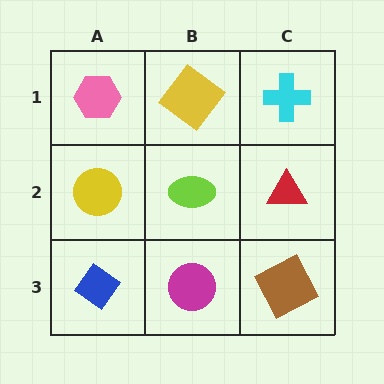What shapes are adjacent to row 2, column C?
A cyan cross (row 1, column C), a brown square (row 3, column C), a lime ellipse (row 2, column B).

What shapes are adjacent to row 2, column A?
A pink hexagon (row 1, column A), a blue diamond (row 3, column A), a lime ellipse (row 2, column B).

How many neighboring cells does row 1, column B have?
3.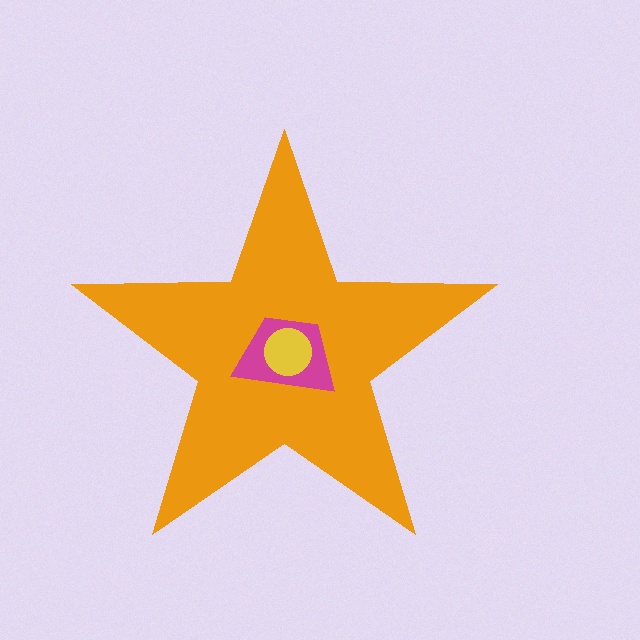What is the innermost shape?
The yellow circle.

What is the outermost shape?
The orange star.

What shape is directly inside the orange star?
The magenta trapezoid.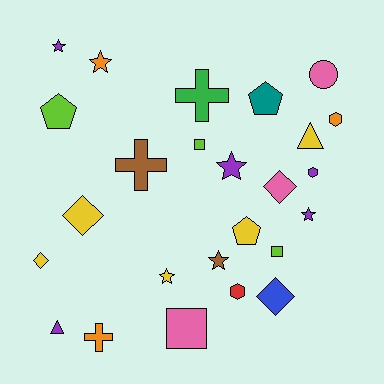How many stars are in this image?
There are 6 stars.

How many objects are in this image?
There are 25 objects.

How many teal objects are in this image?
There is 1 teal object.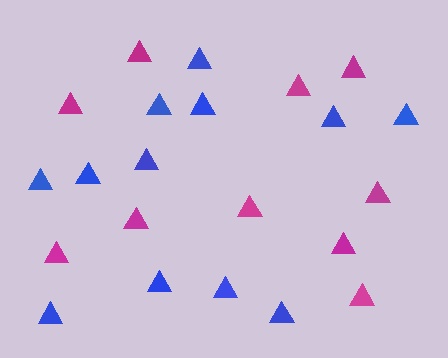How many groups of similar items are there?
There are 2 groups: one group of blue triangles (12) and one group of magenta triangles (10).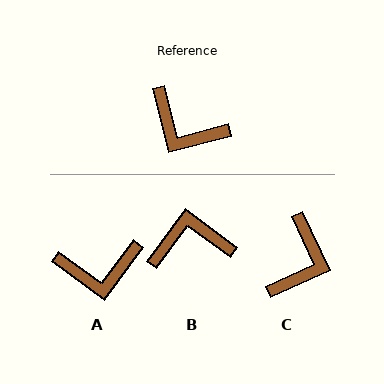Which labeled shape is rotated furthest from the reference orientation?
B, about 141 degrees away.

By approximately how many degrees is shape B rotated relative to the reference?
Approximately 141 degrees clockwise.